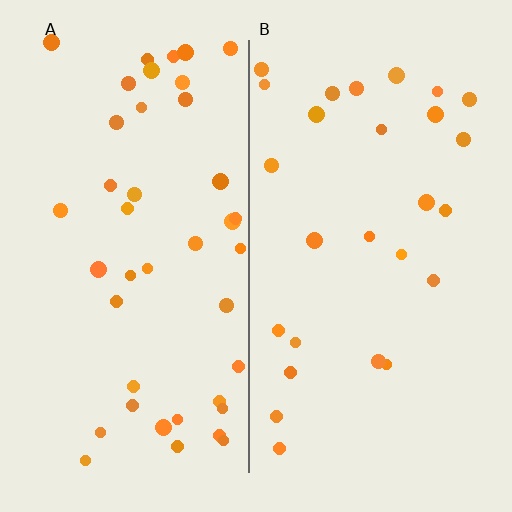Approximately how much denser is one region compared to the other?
Approximately 1.6× — region A over region B.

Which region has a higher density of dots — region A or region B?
A (the left).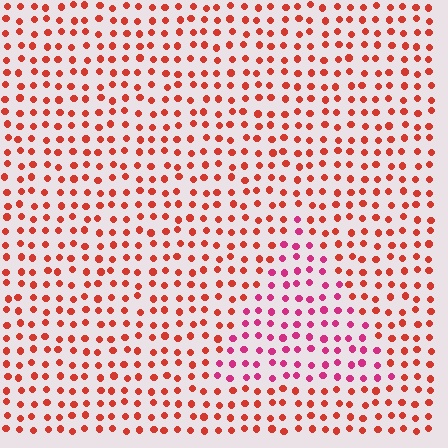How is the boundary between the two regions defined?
The boundary is defined purely by a slight shift in hue (about 36 degrees). Spacing, size, and orientation are identical on both sides.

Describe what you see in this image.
The image is filled with small red elements in a uniform arrangement. A triangle-shaped region is visible where the elements are tinted to a slightly different hue, forming a subtle color boundary.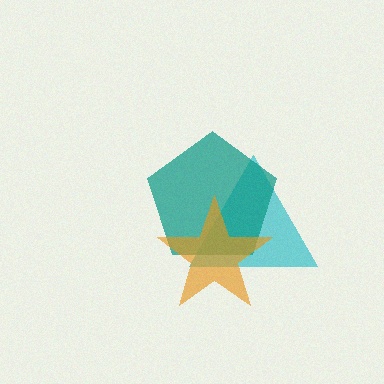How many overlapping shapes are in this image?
There are 3 overlapping shapes in the image.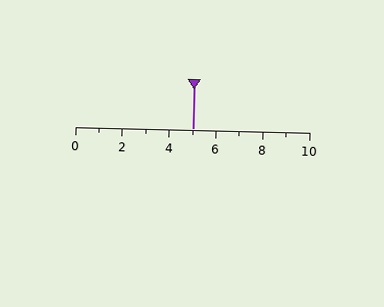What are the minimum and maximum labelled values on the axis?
The axis runs from 0 to 10.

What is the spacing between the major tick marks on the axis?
The major ticks are spaced 2 apart.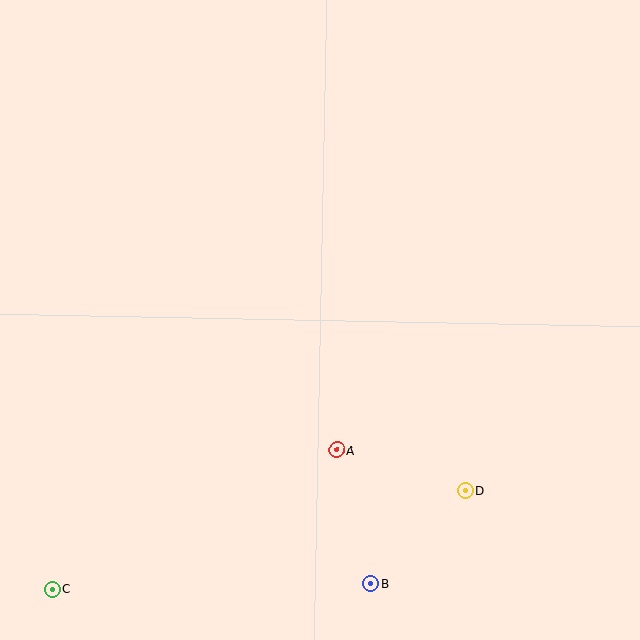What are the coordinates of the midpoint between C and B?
The midpoint between C and B is at (211, 586).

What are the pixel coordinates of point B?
Point B is at (371, 584).